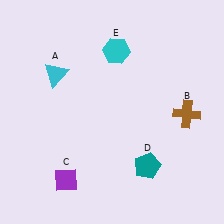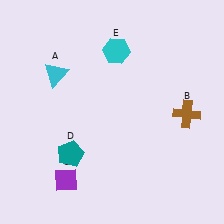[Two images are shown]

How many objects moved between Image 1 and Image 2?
1 object moved between the two images.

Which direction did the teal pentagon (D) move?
The teal pentagon (D) moved left.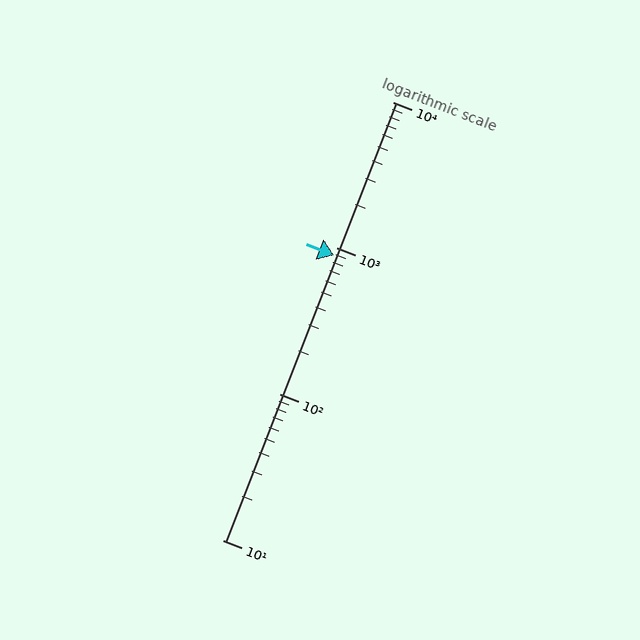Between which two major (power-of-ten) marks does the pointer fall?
The pointer is between 100 and 1000.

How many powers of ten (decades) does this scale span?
The scale spans 3 decades, from 10 to 10000.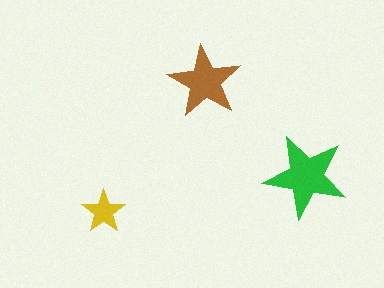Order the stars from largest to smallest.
the green one, the brown one, the yellow one.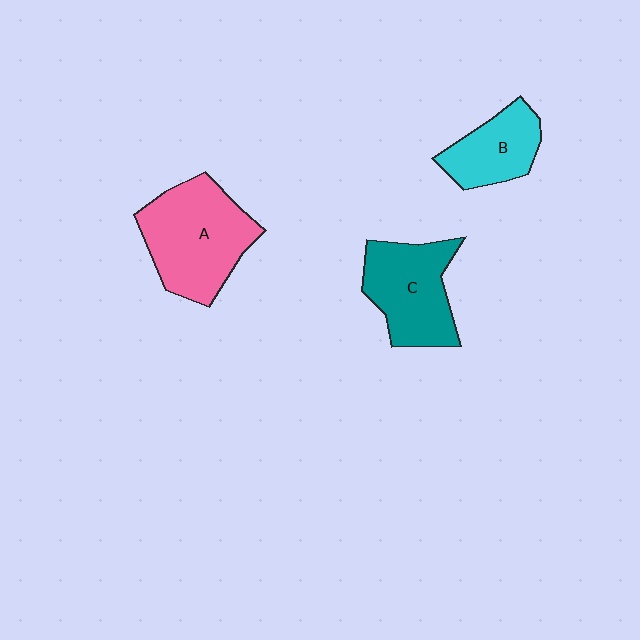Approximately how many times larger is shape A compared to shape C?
Approximately 1.2 times.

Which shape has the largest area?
Shape A (pink).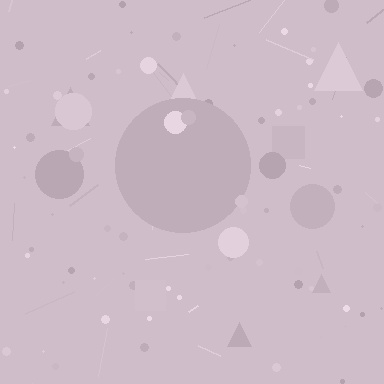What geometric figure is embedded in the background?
A circle is embedded in the background.